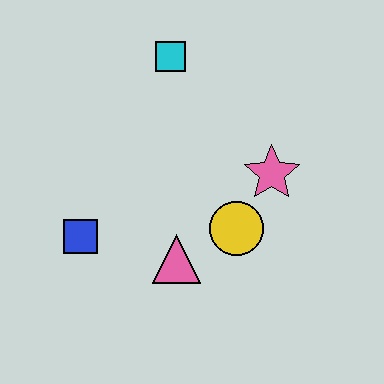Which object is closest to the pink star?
The yellow circle is closest to the pink star.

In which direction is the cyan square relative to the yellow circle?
The cyan square is above the yellow circle.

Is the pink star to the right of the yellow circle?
Yes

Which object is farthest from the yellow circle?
The cyan square is farthest from the yellow circle.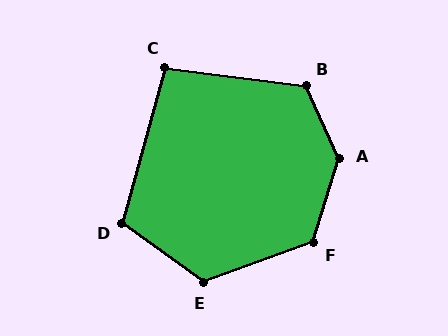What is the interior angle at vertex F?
Approximately 128 degrees (obtuse).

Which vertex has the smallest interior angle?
C, at approximately 98 degrees.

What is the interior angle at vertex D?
Approximately 110 degrees (obtuse).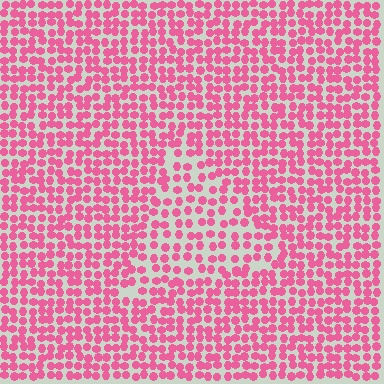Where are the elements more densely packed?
The elements are more densely packed outside the triangle boundary.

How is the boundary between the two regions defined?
The boundary is defined by a change in element density (approximately 1.5x ratio). All elements are the same color, size, and shape.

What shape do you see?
I see a triangle.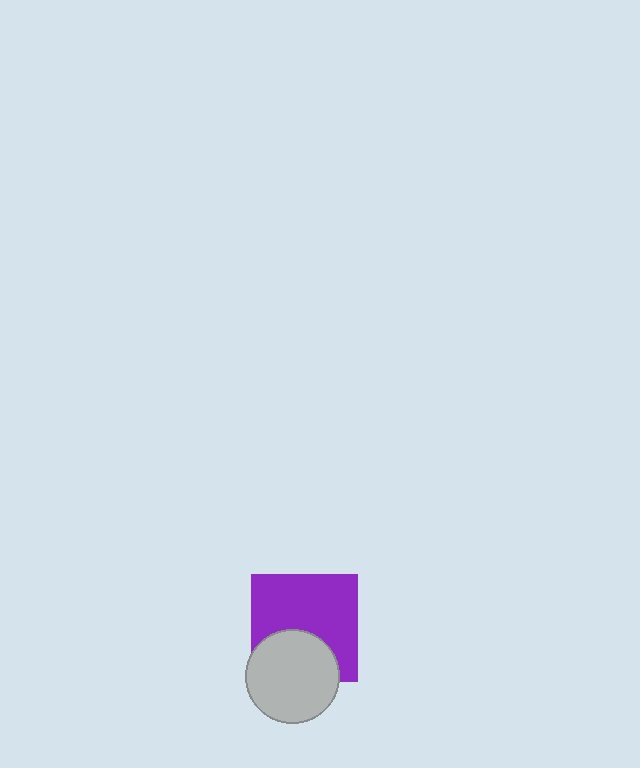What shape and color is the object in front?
The object in front is a light gray circle.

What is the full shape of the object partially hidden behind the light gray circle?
The partially hidden object is a purple square.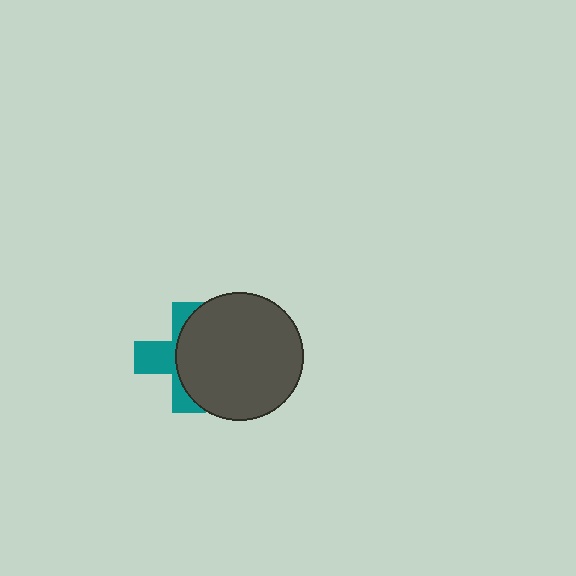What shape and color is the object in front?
The object in front is a dark gray circle.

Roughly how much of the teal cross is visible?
A small part of it is visible (roughly 43%).